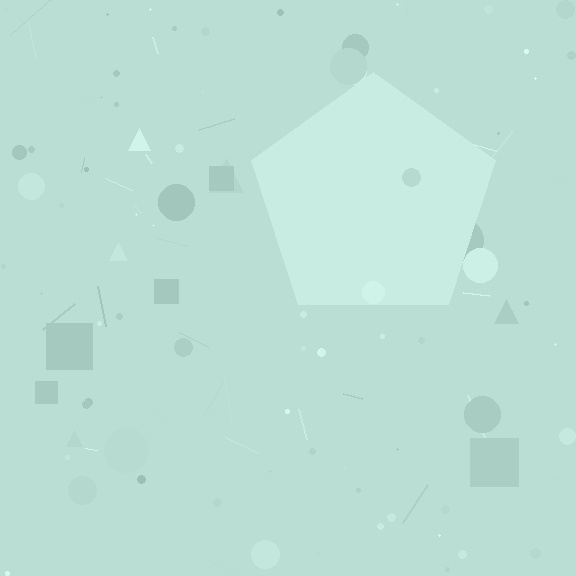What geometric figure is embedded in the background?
A pentagon is embedded in the background.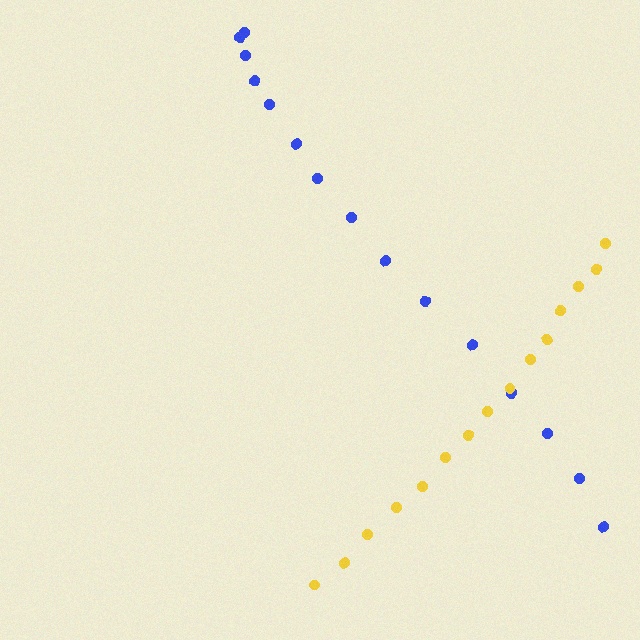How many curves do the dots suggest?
There are 2 distinct paths.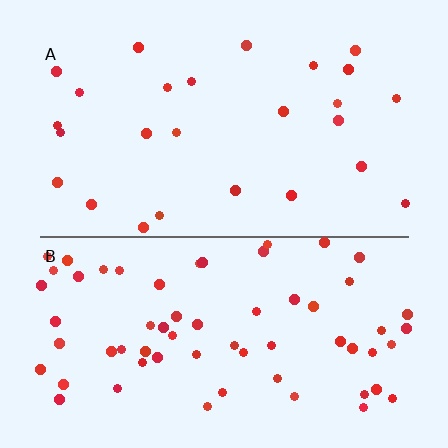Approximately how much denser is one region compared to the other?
Approximately 2.4× — region B over region A.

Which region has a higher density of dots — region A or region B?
B (the bottom).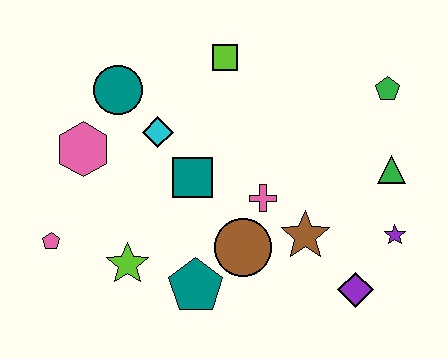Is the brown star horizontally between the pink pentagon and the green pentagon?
Yes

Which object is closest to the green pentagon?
The green triangle is closest to the green pentagon.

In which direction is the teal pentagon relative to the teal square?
The teal pentagon is below the teal square.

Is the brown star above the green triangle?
No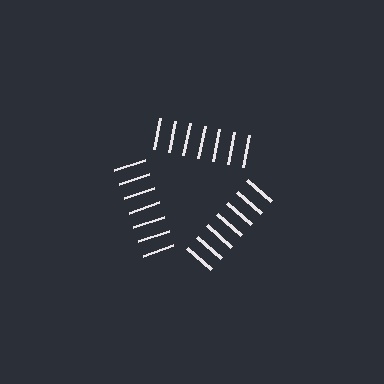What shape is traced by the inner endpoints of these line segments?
An illusory triangle — the line segments terminate on its edges but no continuous stroke is drawn.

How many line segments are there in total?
21 — 7 along each of the 3 edges.